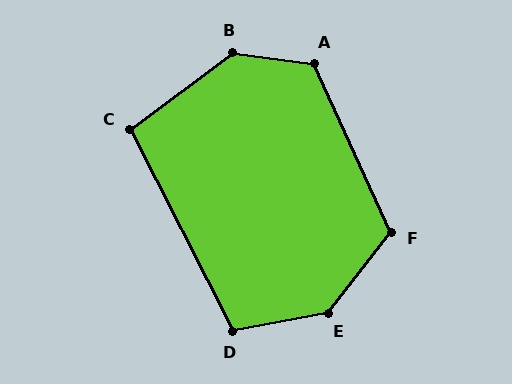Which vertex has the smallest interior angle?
C, at approximately 99 degrees.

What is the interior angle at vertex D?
Approximately 107 degrees (obtuse).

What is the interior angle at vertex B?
Approximately 136 degrees (obtuse).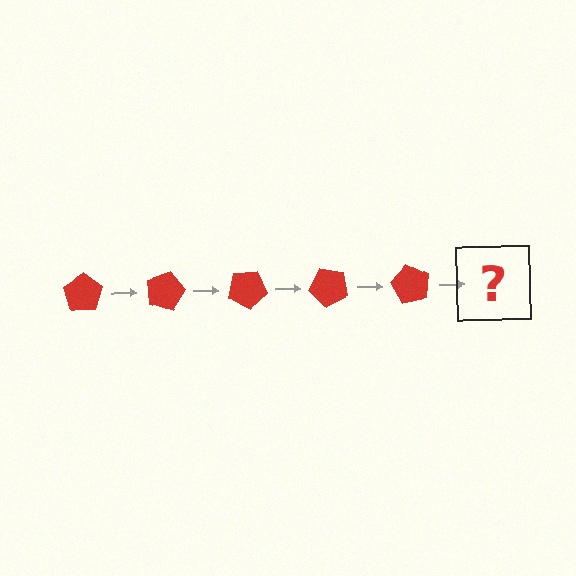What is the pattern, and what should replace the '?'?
The pattern is that the pentagon rotates 15 degrees each step. The '?' should be a red pentagon rotated 75 degrees.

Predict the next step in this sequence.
The next step is a red pentagon rotated 75 degrees.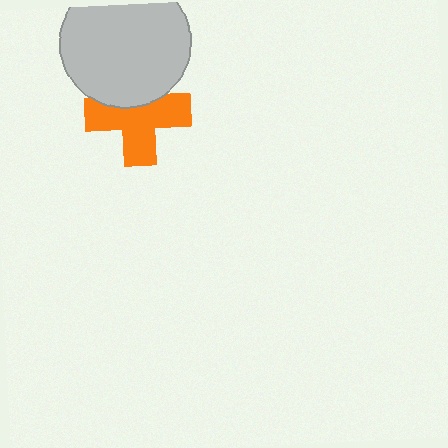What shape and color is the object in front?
The object in front is a light gray circle.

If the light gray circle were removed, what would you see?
You would see the complete orange cross.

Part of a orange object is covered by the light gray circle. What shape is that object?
It is a cross.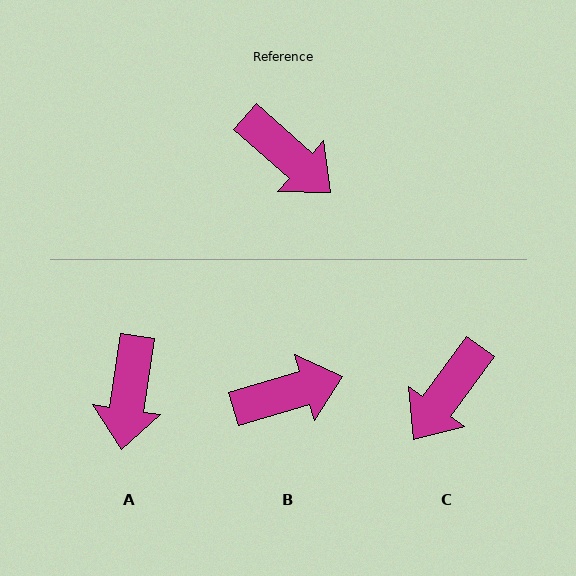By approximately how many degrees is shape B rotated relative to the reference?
Approximately 58 degrees counter-clockwise.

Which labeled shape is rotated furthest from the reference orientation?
C, about 84 degrees away.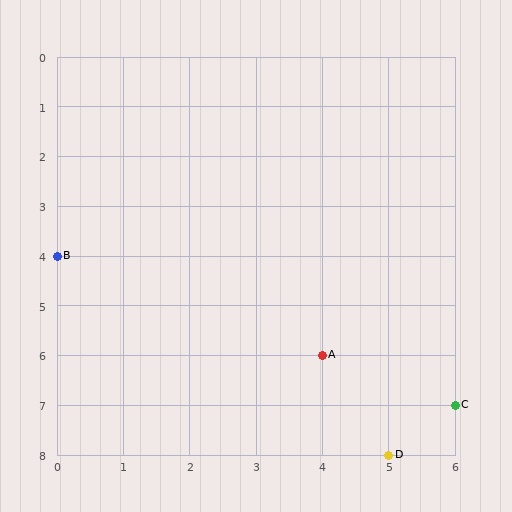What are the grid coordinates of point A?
Point A is at grid coordinates (4, 6).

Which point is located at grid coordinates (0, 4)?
Point B is at (0, 4).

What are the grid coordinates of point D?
Point D is at grid coordinates (5, 8).